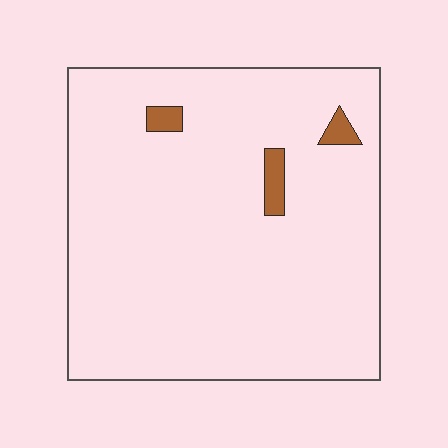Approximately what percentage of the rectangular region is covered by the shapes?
Approximately 5%.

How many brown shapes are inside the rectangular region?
3.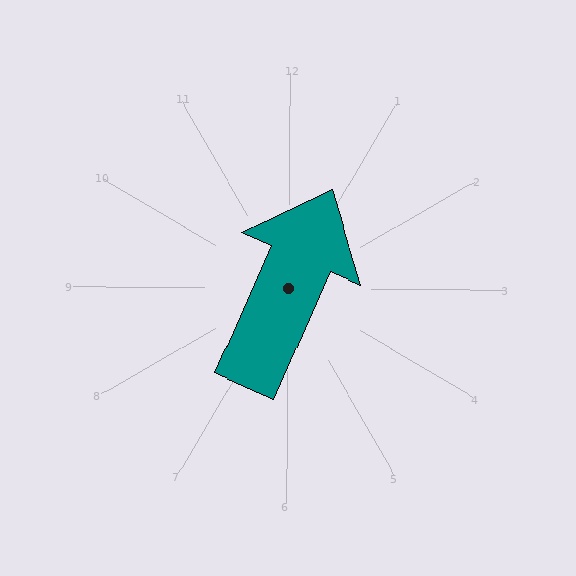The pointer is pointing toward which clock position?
Roughly 1 o'clock.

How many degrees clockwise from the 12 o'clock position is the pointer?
Approximately 24 degrees.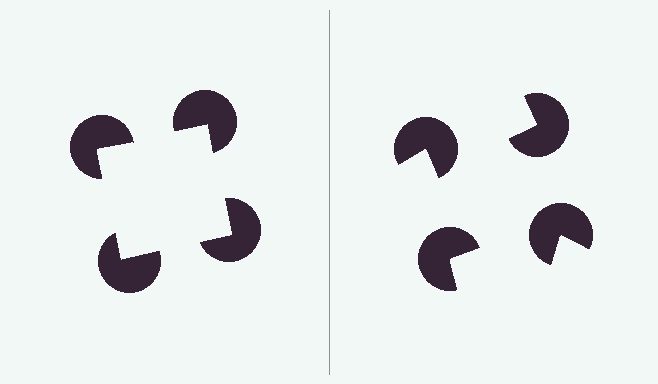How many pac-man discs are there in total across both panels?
8 — 4 on each side.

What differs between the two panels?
The pac-man discs are positioned identically on both sides; only the wedge orientations differ. On the left they align to a square; on the right they are misaligned.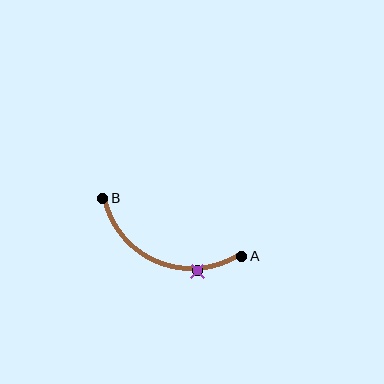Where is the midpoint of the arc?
The arc midpoint is the point on the curve farthest from the straight line joining A and B. It sits below that line.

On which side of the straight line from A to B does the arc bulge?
The arc bulges below the straight line connecting A and B.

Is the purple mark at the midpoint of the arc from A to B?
No. The purple mark lies on the arc but is closer to endpoint A. The arc midpoint would be at the point on the curve equidistant along the arc from both A and B.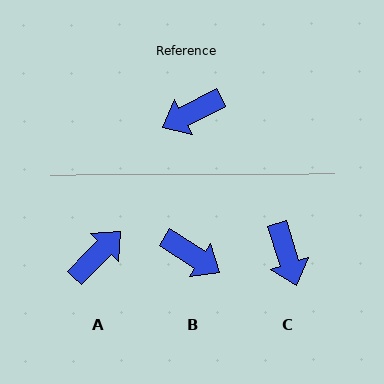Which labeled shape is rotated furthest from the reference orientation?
A, about 162 degrees away.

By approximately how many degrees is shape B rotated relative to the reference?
Approximately 120 degrees counter-clockwise.